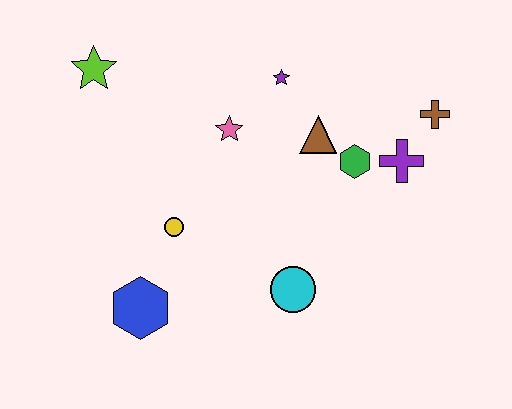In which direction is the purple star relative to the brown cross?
The purple star is to the left of the brown cross.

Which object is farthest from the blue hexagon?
The brown cross is farthest from the blue hexagon.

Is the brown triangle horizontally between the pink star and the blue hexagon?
No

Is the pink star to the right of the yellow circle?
Yes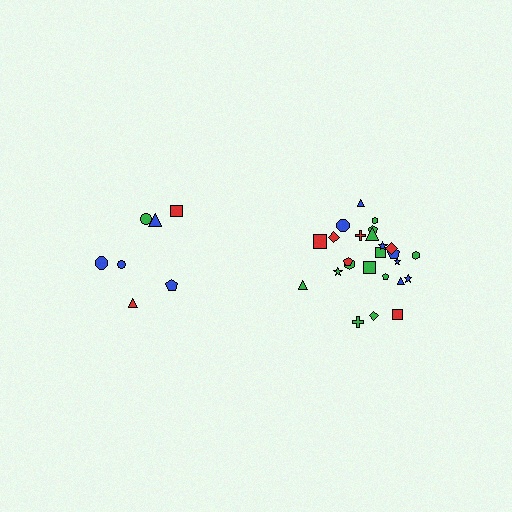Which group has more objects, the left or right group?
The right group.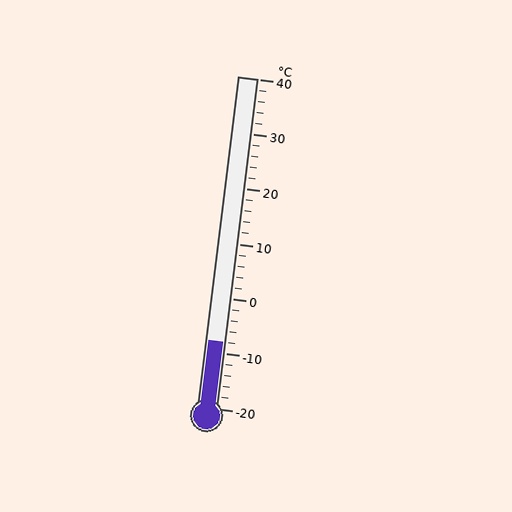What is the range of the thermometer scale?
The thermometer scale ranges from -20°C to 40°C.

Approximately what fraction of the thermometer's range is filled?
The thermometer is filled to approximately 20% of its range.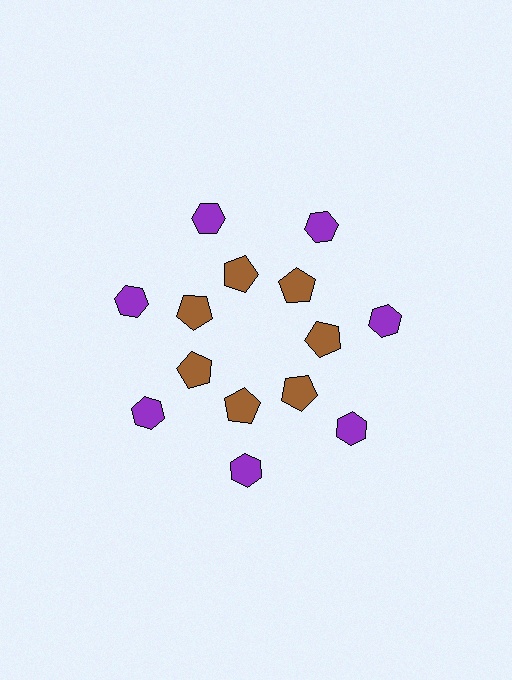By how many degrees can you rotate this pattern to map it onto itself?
The pattern maps onto itself every 51 degrees of rotation.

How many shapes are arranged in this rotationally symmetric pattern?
There are 14 shapes, arranged in 7 groups of 2.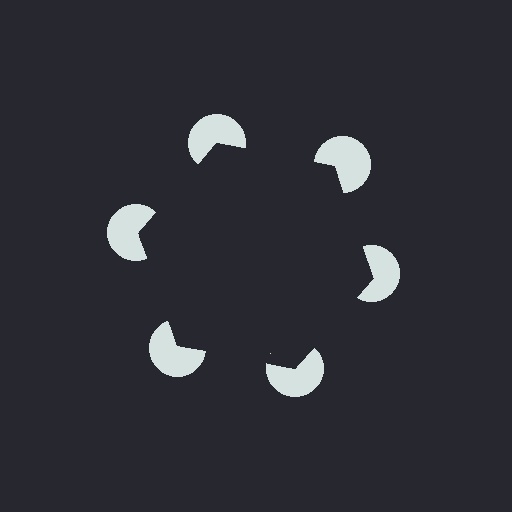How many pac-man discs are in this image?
There are 6 — one at each vertex of the illusory hexagon.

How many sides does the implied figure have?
6 sides.